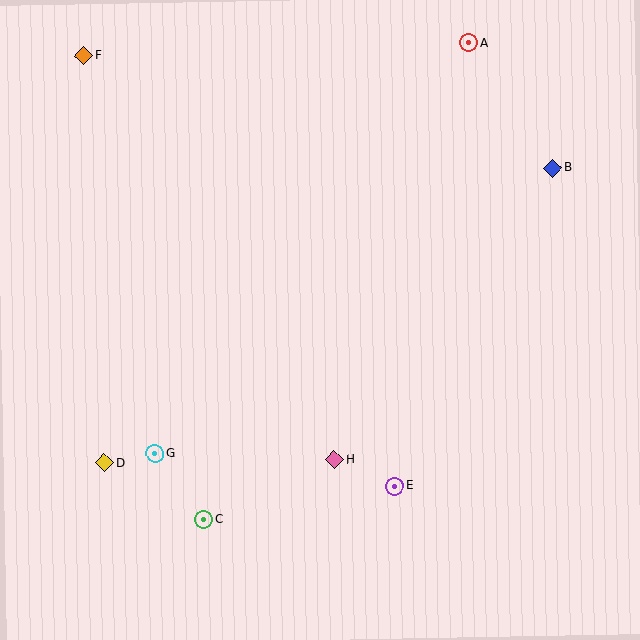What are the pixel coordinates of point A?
Point A is at (469, 43).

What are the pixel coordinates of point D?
Point D is at (105, 463).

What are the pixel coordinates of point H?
Point H is at (334, 460).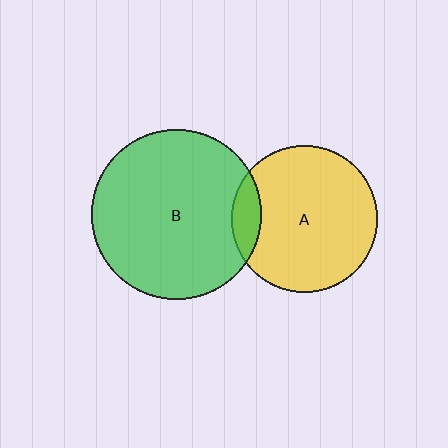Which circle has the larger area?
Circle B (green).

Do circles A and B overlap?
Yes.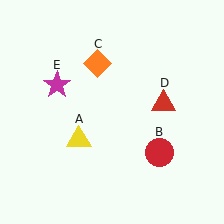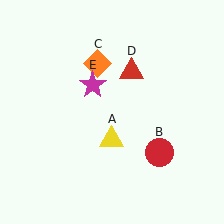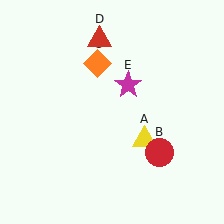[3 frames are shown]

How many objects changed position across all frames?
3 objects changed position: yellow triangle (object A), red triangle (object D), magenta star (object E).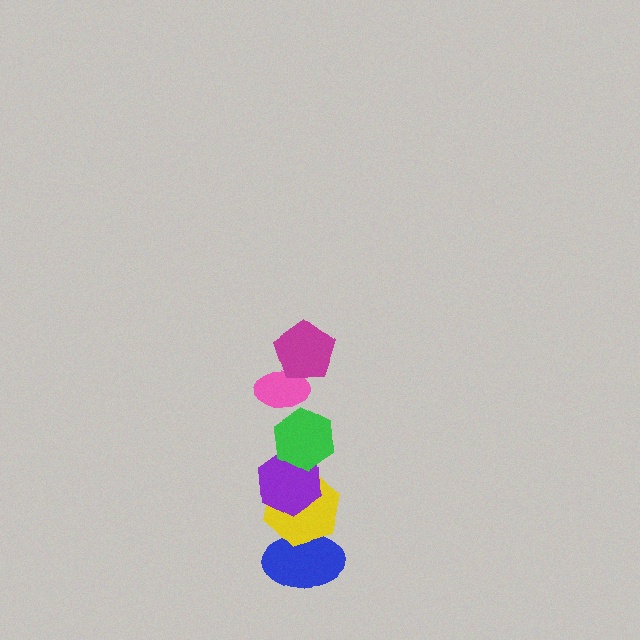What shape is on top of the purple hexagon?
The green hexagon is on top of the purple hexagon.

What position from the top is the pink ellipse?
The pink ellipse is 2nd from the top.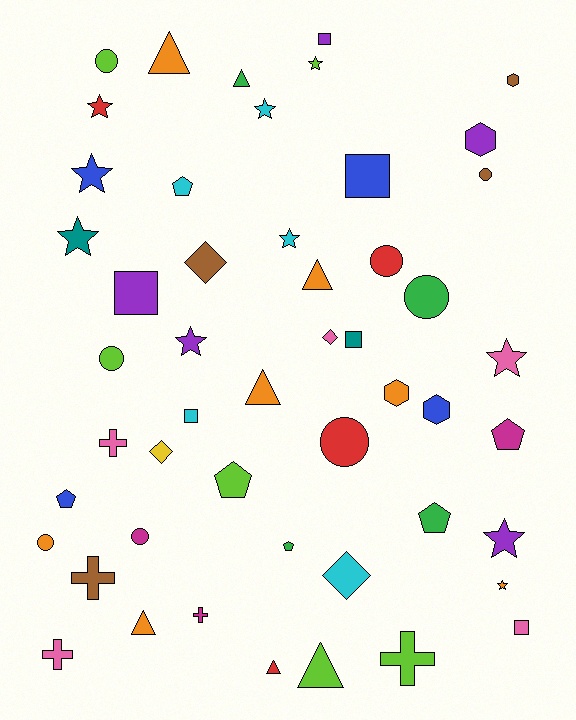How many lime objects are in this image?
There are 6 lime objects.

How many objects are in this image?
There are 50 objects.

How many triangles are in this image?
There are 7 triangles.